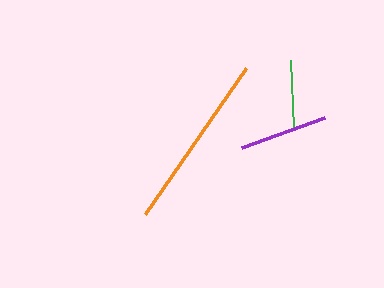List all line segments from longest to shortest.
From longest to shortest: orange, purple, green.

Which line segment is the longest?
The orange line is the longest at approximately 178 pixels.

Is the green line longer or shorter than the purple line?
The purple line is longer than the green line.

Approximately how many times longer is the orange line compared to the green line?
The orange line is approximately 2.6 times the length of the green line.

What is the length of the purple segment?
The purple segment is approximately 89 pixels long.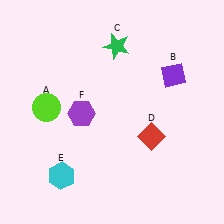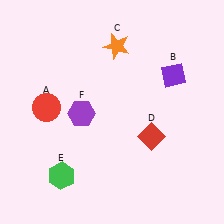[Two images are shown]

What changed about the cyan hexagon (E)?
In Image 1, E is cyan. In Image 2, it changed to green.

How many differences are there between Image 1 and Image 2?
There are 3 differences between the two images.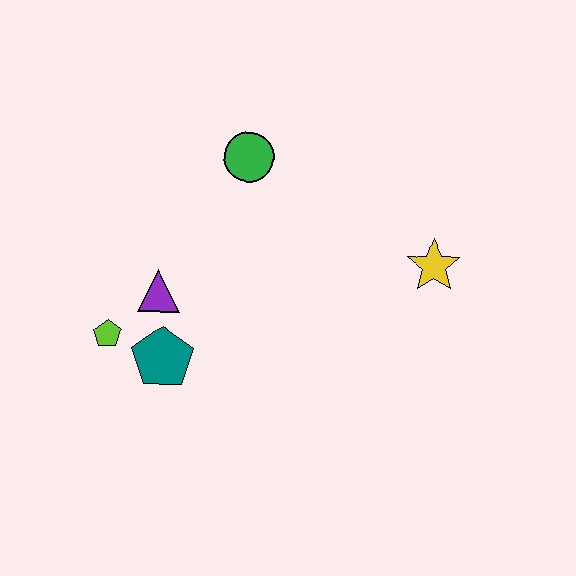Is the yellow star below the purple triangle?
No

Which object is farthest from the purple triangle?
The yellow star is farthest from the purple triangle.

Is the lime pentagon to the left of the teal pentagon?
Yes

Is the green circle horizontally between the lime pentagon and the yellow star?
Yes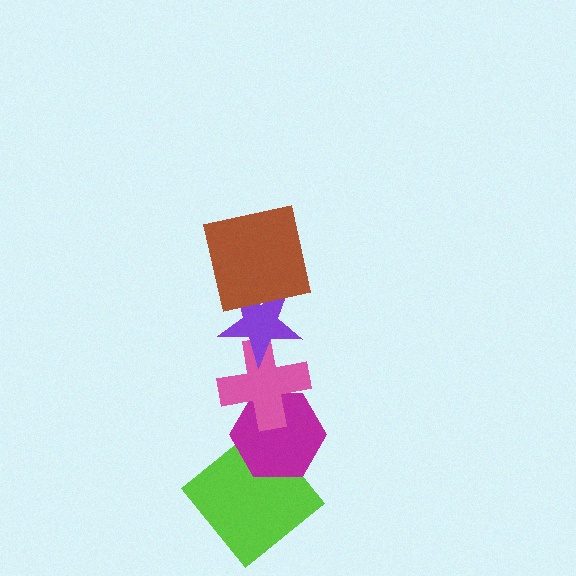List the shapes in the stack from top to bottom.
From top to bottom: the brown square, the purple star, the pink cross, the magenta hexagon, the lime diamond.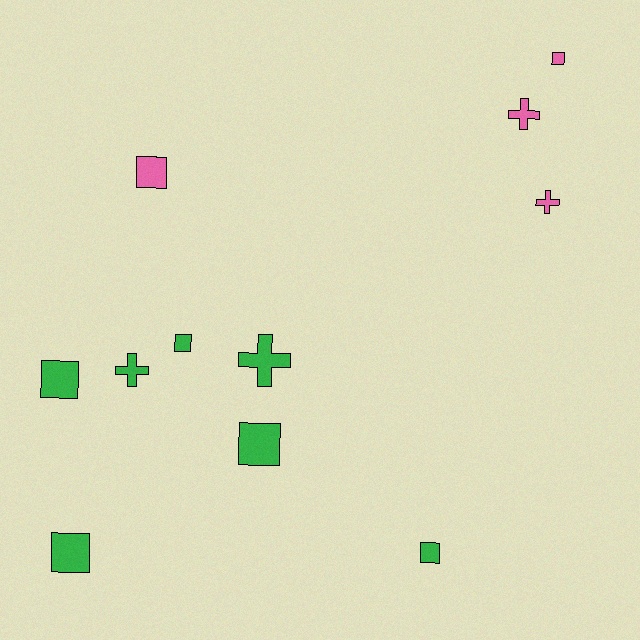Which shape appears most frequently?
Square, with 7 objects.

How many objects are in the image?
There are 11 objects.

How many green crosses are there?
There are 2 green crosses.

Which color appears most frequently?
Green, with 7 objects.